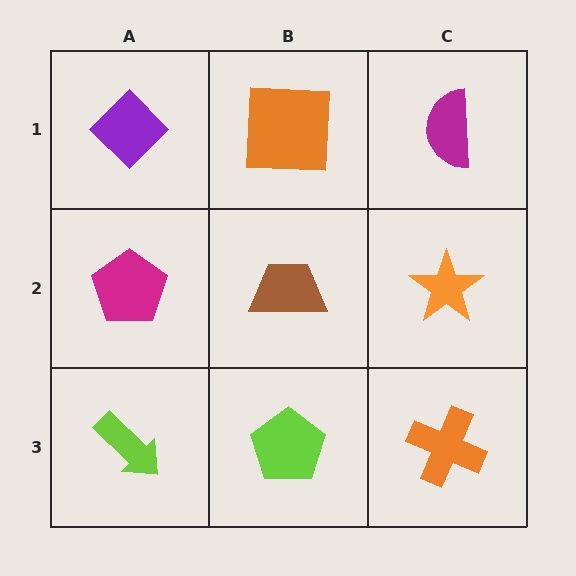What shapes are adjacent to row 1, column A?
A magenta pentagon (row 2, column A), an orange square (row 1, column B).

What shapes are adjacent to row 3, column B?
A brown trapezoid (row 2, column B), a lime arrow (row 3, column A), an orange cross (row 3, column C).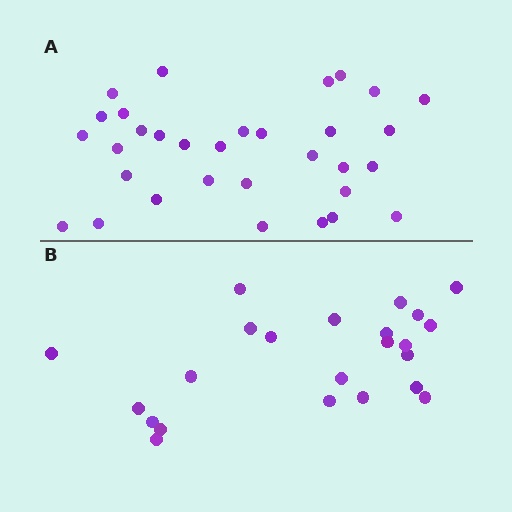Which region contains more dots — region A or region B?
Region A (the top region) has more dots.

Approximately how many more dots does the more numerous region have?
Region A has roughly 8 or so more dots than region B.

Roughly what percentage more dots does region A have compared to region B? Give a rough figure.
About 40% more.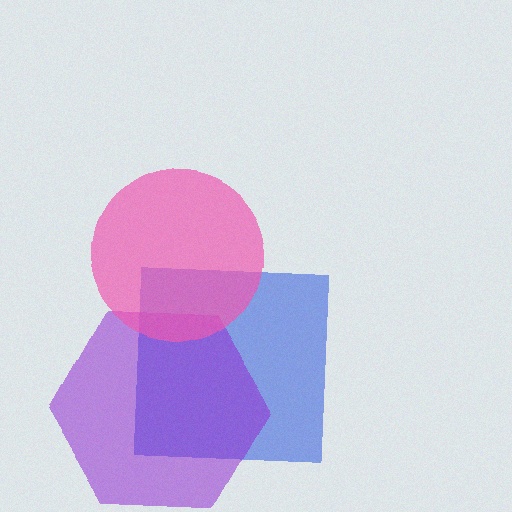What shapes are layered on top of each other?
The layered shapes are: a blue square, a purple hexagon, a pink circle.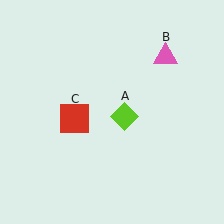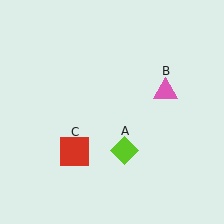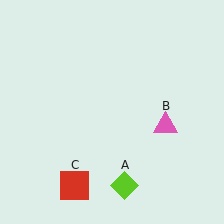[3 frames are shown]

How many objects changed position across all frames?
3 objects changed position: lime diamond (object A), pink triangle (object B), red square (object C).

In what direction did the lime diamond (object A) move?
The lime diamond (object A) moved down.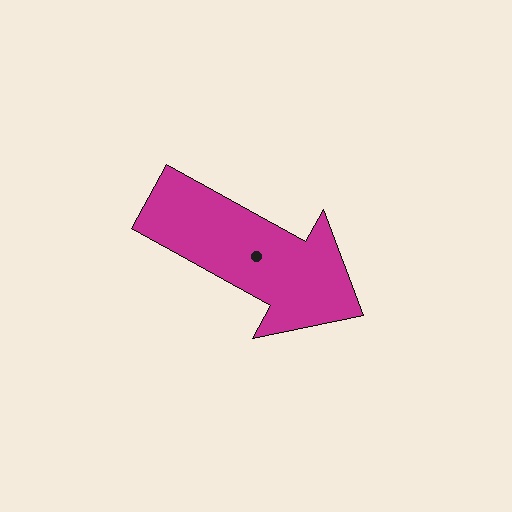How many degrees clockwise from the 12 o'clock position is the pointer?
Approximately 119 degrees.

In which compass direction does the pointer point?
Southeast.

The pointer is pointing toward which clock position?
Roughly 4 o'clock.